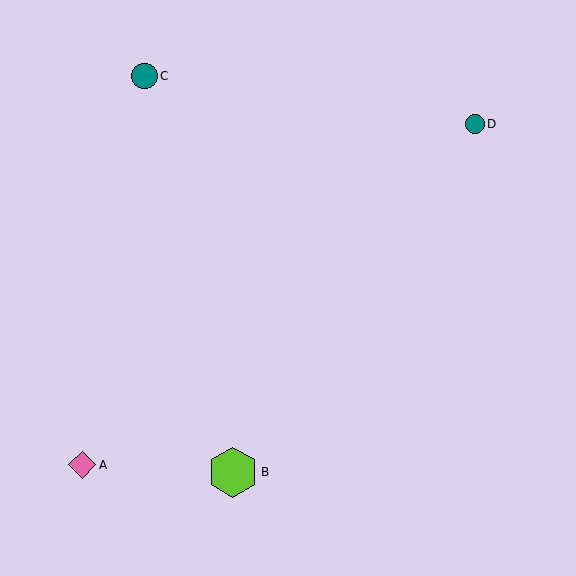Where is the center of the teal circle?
The center of the teal circle is at (475, 124).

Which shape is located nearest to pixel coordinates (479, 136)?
The teal circle (labeled D) at (475, 124) is nearest to that location.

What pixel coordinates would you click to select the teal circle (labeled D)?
Click at (475, 124) to select the teal circle D.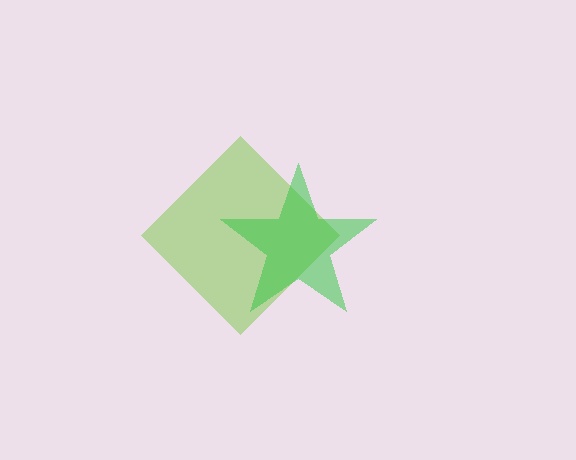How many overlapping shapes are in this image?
There are 2 overlapping shapes in the image.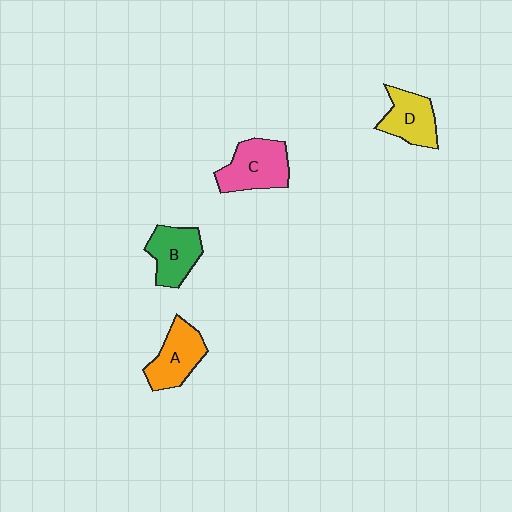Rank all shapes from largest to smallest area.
From largest to smallest: C (pink), A (orange), B (green), D (yellow).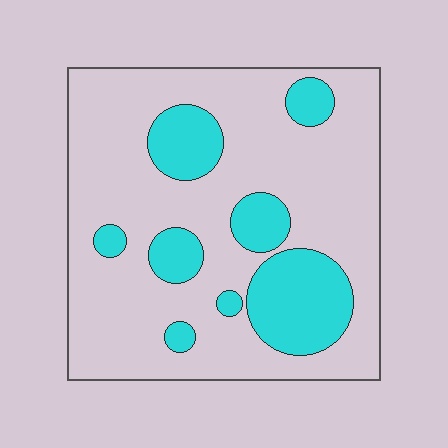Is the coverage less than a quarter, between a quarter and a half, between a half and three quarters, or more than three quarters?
Less than a quarter.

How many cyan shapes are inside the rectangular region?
8.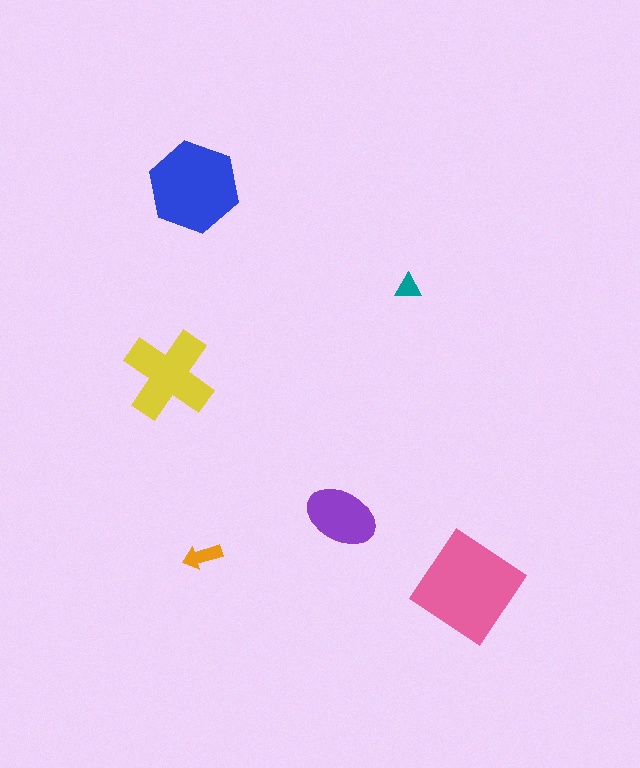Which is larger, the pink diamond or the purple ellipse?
The pink diamond.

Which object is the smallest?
The teal triangle.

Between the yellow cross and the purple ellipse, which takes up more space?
The yellow cross.